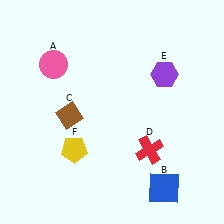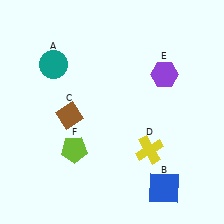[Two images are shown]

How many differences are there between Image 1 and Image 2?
There are 3 differences between the two images.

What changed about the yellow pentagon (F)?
In Image 1, F is yellow. In Image 2, it changed to lime.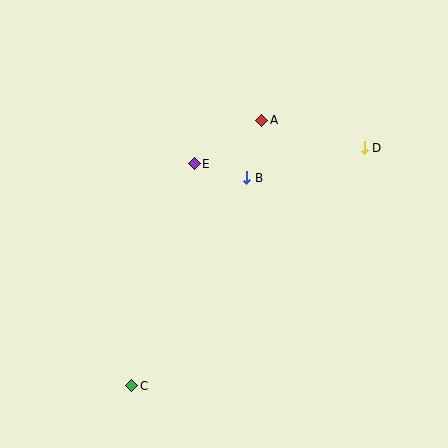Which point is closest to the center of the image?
Point B at (247, 178) is closest to the center.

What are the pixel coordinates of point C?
Point C is at (132, 386).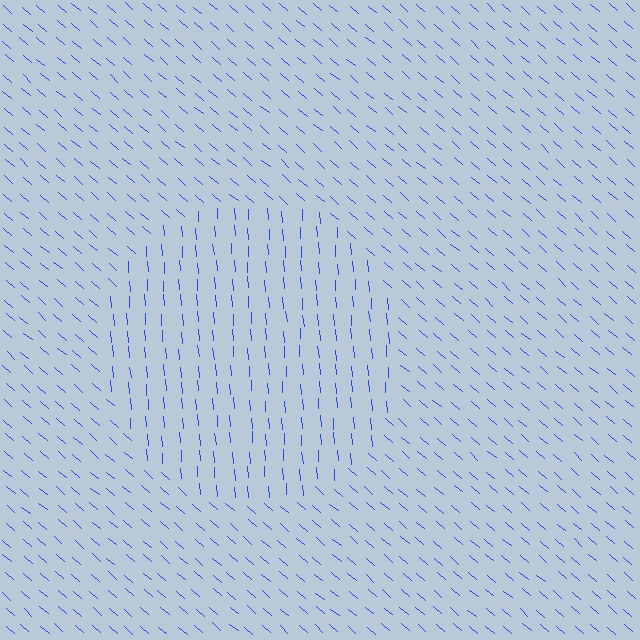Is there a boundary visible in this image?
Yes, there is a texture boundary formed by a change in line orientation.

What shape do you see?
I see a circle.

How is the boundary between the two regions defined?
The boundary is defined purely by a change in line orientation (approximately 45 degrees difference). All lines are the same color and thickness.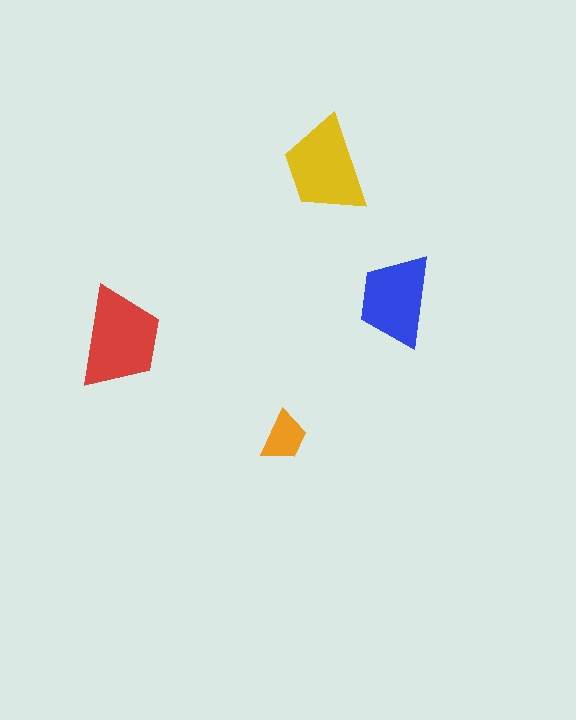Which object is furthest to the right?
The blue trapezoid is rightmost.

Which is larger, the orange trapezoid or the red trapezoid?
The red one.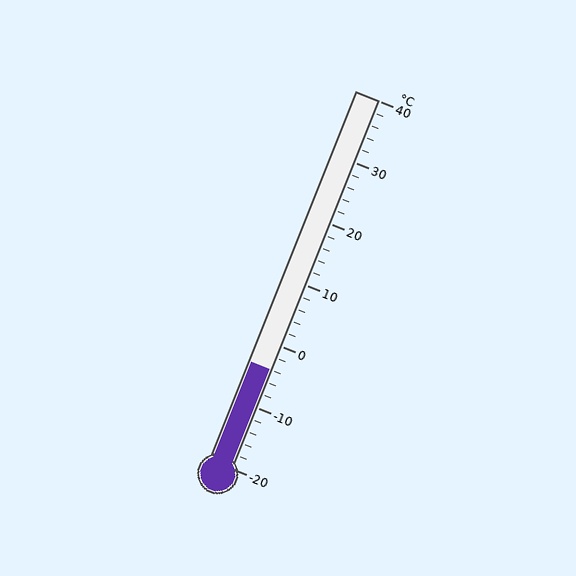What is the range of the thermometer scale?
The thermometer scale ranges from -20°C to 40°C.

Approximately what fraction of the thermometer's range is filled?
The thermometer is filled to approximately 25% of its range.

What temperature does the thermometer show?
The thermometer shows approximately -4°C.